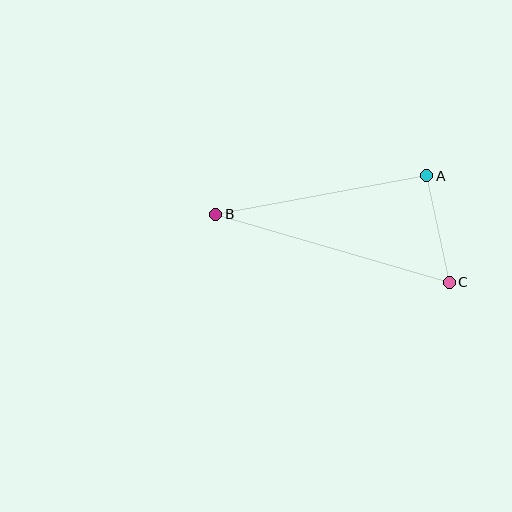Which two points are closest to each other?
Points A and C are closest to each other.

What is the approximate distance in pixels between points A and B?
The distance between A and B is approximately 215 pixels.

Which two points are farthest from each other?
Points B and C are farthest from each other.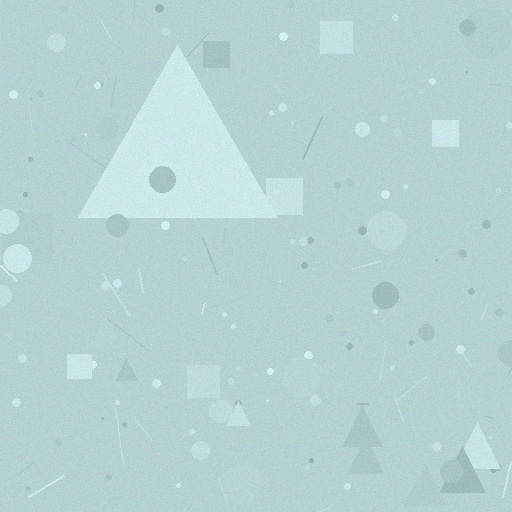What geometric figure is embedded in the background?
A triangle is embedded in the background.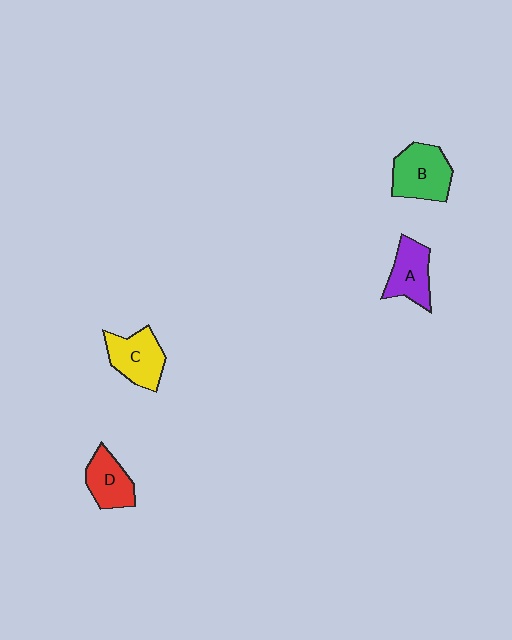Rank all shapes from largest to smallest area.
From largest to smallest: B (green), C (yellow), A (purple), D (red).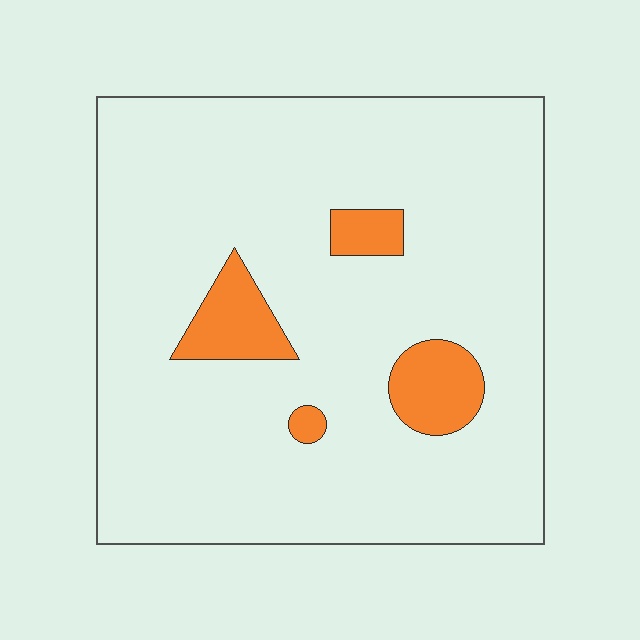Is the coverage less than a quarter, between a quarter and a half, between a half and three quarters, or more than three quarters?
Less than a quarter.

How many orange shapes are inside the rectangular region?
4.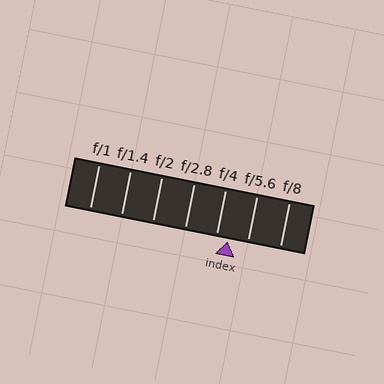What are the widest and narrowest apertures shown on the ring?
The widest aperture shown is f/1 and the narrowest is f/8.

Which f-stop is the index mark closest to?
The index mark is closest to f/4.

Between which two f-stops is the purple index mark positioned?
The index mark is between f/4 and f/5.6.